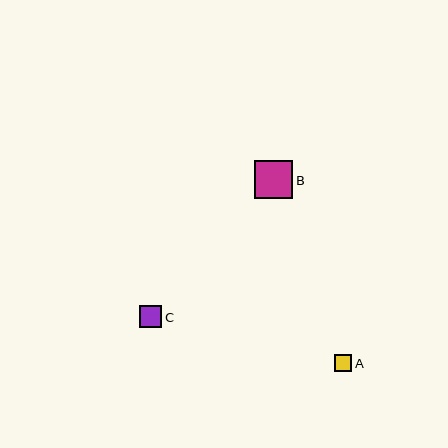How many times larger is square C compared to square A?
Square C is approximately 1.3 times the size of square A.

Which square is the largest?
Square B is the largest with a size of approximately 38 pixels.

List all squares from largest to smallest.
From largest to smallest: B, C, A.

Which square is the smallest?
Square A is the smallest with a size of approximately 17 pixels.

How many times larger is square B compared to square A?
Square B is approximately 2.2 times the size of square A.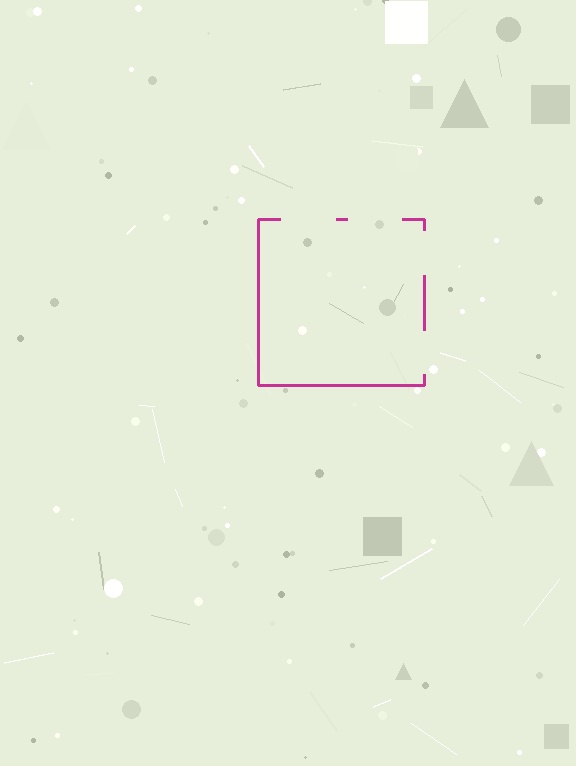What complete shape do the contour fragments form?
The contour fragments form a square.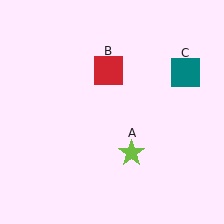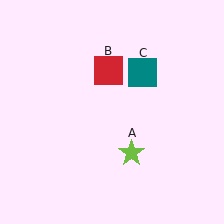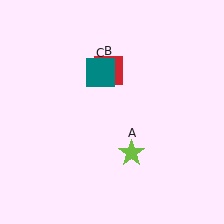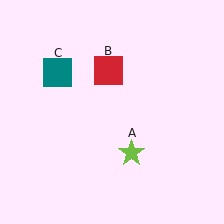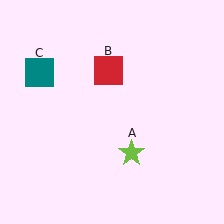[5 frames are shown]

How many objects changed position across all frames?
1 object changed position: teal square (object C).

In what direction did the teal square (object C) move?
The teal square (object C) moved left.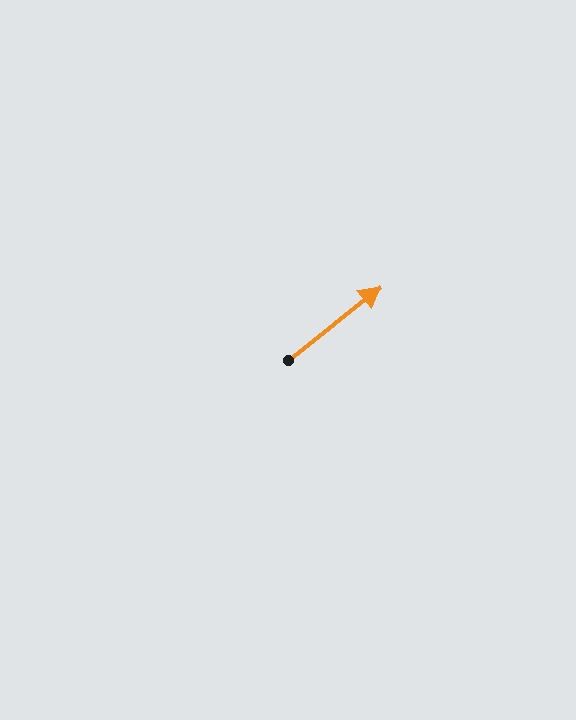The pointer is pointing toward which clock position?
Roughly 2 o'clock.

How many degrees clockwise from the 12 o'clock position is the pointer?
Approximately 52 degrees.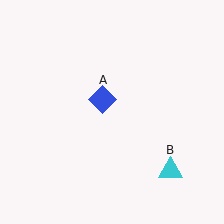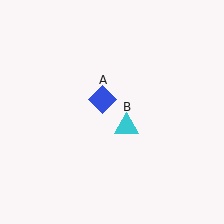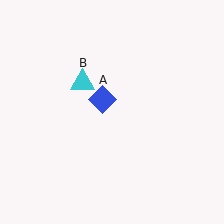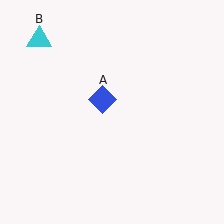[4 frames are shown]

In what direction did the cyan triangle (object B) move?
The cyan triangle (object B) moved up and to the left.